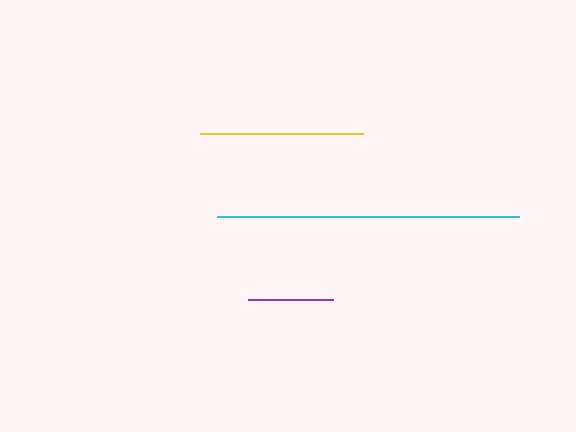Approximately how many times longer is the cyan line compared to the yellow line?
The cyan line is approximately 1.8 times the length of the yellow line.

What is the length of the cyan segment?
The cyan segment is approximately 301 pixels long.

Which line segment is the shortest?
The purple line is the shortest at approximately 85 pixels.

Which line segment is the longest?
The cyan line is the longest at approximately 301 pixels.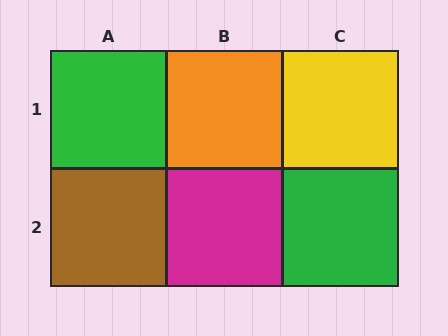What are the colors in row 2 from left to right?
Brown, magenta, green.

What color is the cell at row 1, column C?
Yellow.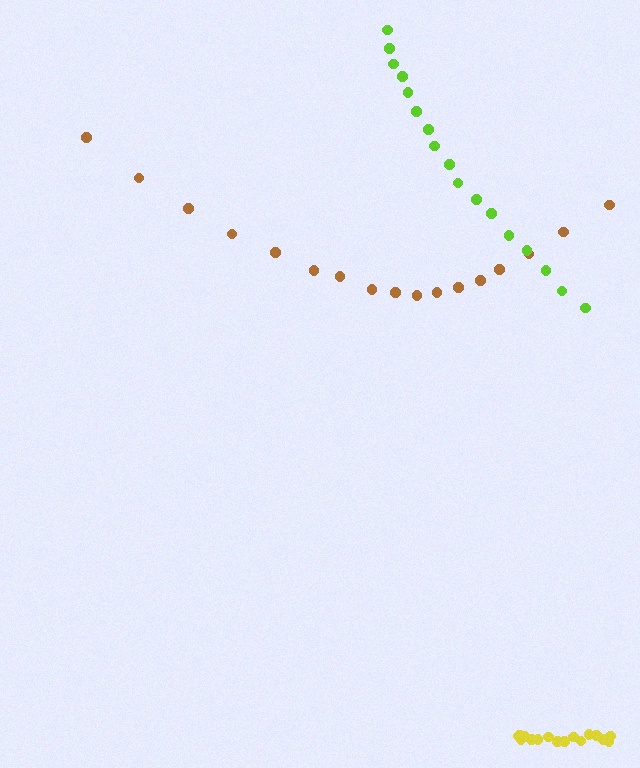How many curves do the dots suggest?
There are 3 distinct paths.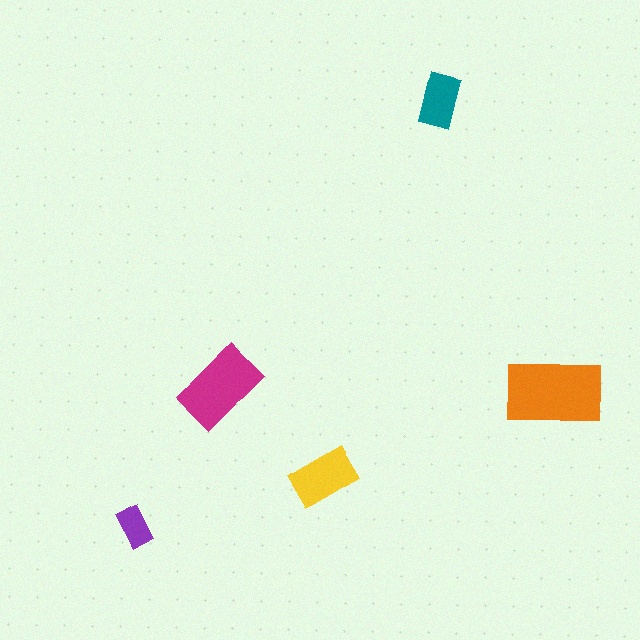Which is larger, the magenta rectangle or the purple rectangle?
The magenta one.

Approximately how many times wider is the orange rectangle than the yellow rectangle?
About 1.5 times wider.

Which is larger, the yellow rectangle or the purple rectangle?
The yellow one.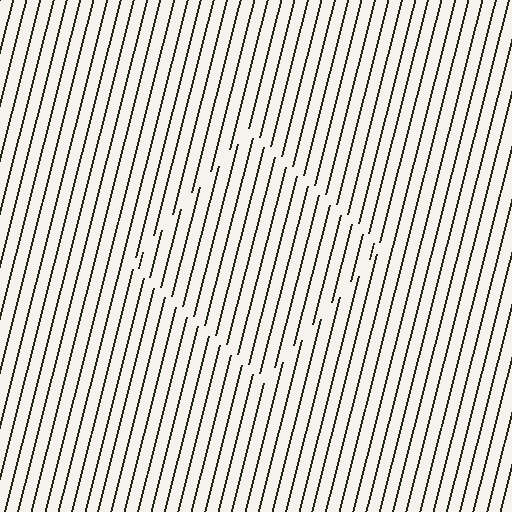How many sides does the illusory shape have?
4 sides — the line-ends trace a square.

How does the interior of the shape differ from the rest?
The interior of the shape contains the same grating, shifted by half a period — the contour is defined by the phase discontinuity where line-ends from the inner and outer gratings abut.